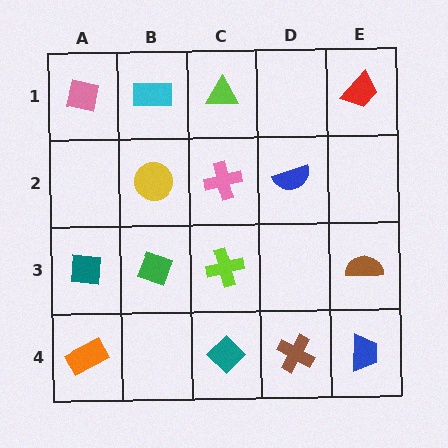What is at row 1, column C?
A lime triangle.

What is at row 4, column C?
A teal diamond.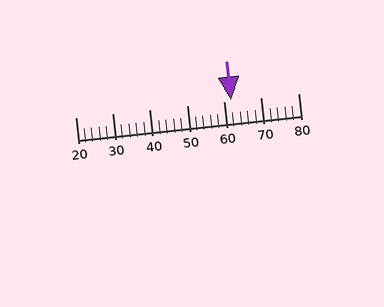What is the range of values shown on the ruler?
The ruler shows values from 20 to 80.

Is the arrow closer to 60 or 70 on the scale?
The arrow is closer to 60.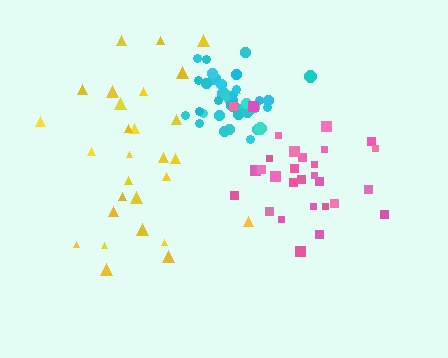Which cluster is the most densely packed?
Cyan.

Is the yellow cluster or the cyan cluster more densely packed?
Cyan.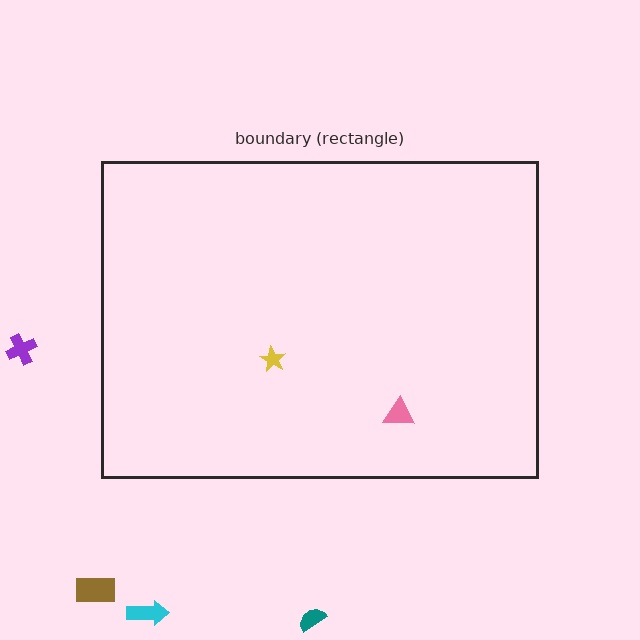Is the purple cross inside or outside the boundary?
Outside.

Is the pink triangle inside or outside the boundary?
Inside.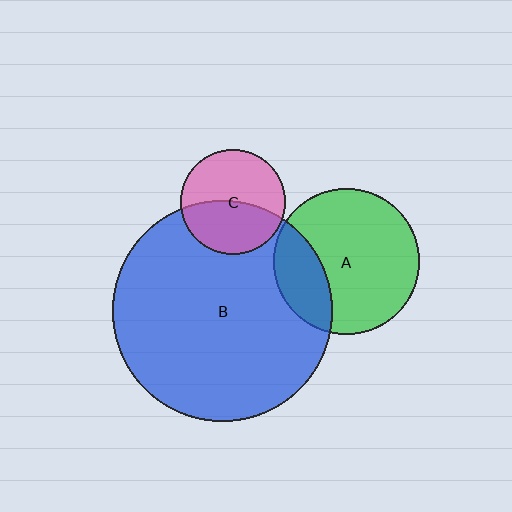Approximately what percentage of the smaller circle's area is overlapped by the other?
Approximately 25%.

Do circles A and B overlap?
Yes.